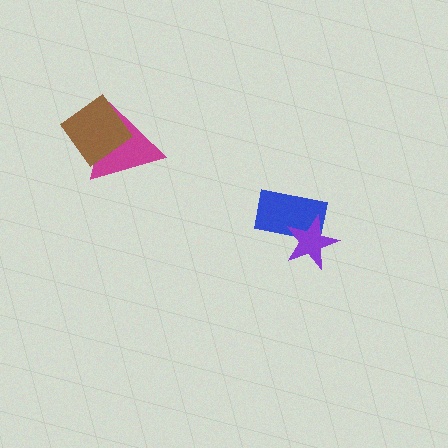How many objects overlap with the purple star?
1 object overlaps with the purple star.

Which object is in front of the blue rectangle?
The purple star is in front of the blue rectangle.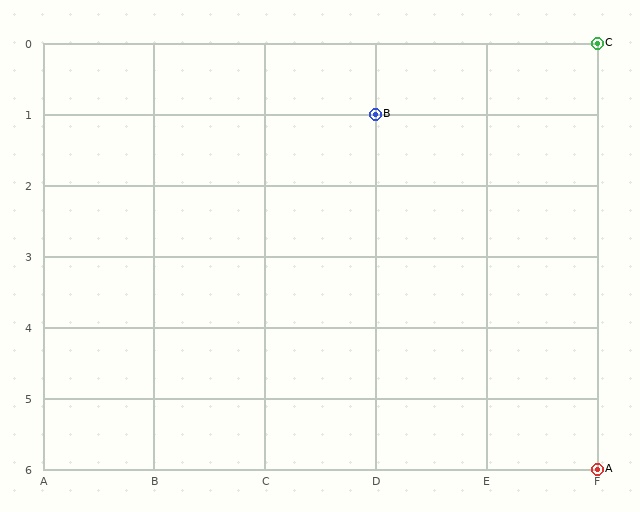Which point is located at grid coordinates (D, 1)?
Point B is at (D, 1).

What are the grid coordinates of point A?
Point A is at grid coordinates (F, 6).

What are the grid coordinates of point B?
Point B is at grid coordinates (D, 1).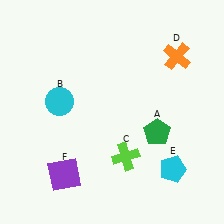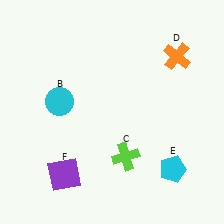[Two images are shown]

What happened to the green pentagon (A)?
The green pentagon (A) was removed in Image 2. It was in the bottom-right area of Image 1.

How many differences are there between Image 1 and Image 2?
There is 1 difference between the two images.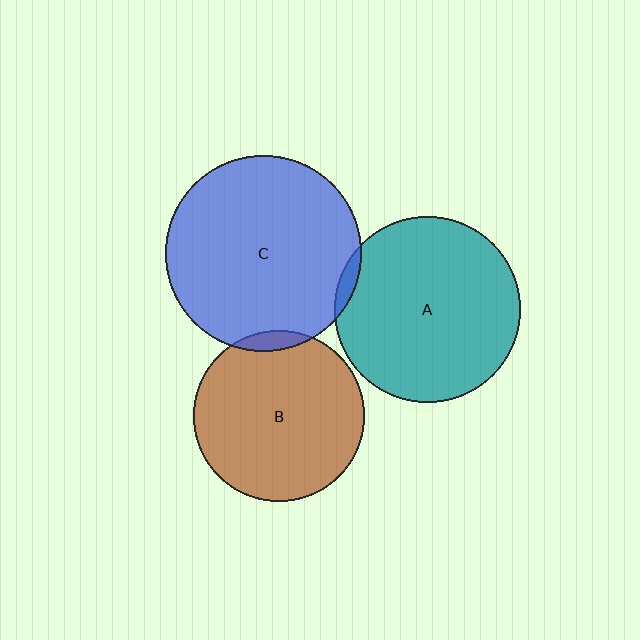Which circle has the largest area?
Circle C (blue).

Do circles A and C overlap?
Yes.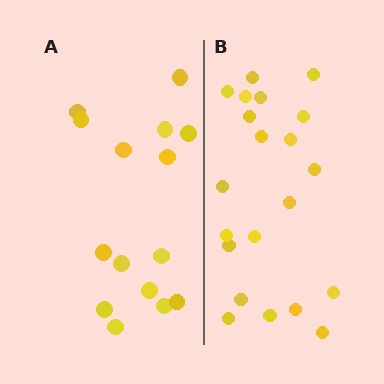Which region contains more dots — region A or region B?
Region B (the right region) has more dots.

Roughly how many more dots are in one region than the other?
Region B has about 6 more dots than region A.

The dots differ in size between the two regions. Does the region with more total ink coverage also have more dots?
No. Region A has more total ink coverage because its dots are larger, but region B actually contains more individual dots. Total area can be misleading — the number of items is what matters here.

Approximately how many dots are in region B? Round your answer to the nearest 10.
About 20 dots. (The exact count is 21, which rounds to 20.)